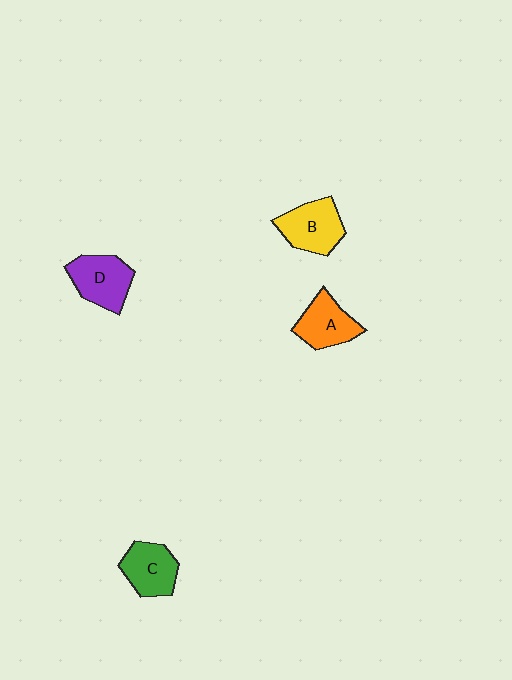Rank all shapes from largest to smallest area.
From largest to smallest: D (purple), B (yellow), C (green), A (orange).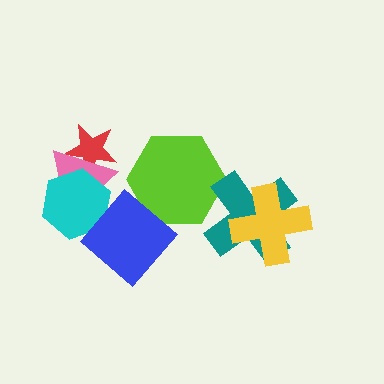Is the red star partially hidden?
Yes, it is partially covered by another shape.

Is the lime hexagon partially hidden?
Yes, it is partially covered by another shape.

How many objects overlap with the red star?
2 objects overlap with the red star.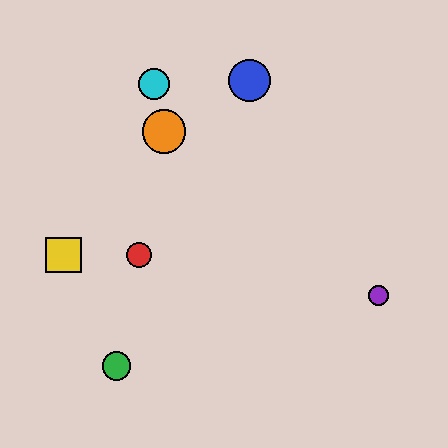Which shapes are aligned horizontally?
The red circle, the yellow square are aligned horizontally.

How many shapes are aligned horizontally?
2 shapes (the red circle, the yellow square) are aligned horizontally.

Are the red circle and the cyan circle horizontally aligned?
No, the red circle is at y≈255 and the cyan circle is at y≈84.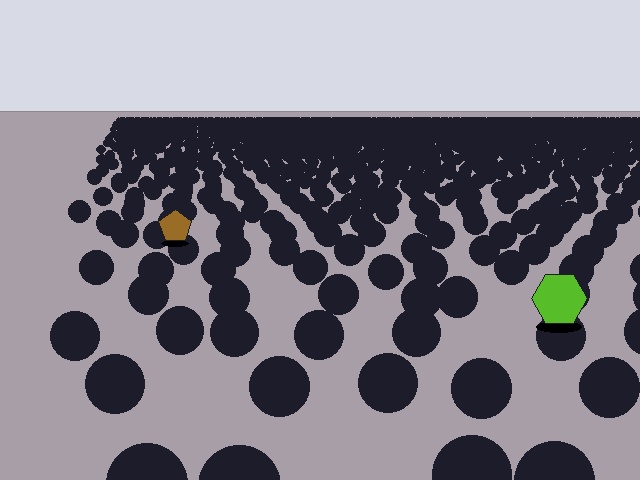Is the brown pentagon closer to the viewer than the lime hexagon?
No. The lime hexagon is closer — you can tell from the texture gradient: the ground texture is coarser near it.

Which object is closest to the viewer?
The lime hexagon is closest. The texture marks near it are larger and more spread out.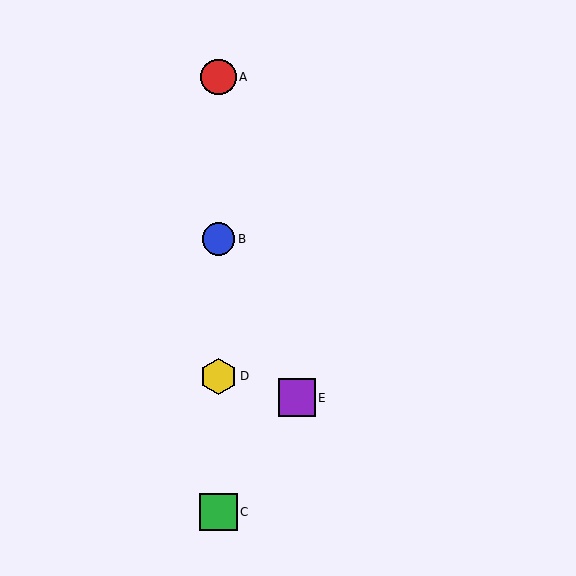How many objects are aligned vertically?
4 objects (A, B, C, D) are aligned vertically.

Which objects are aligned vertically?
Objects A, B, C, D are aligned vertically.